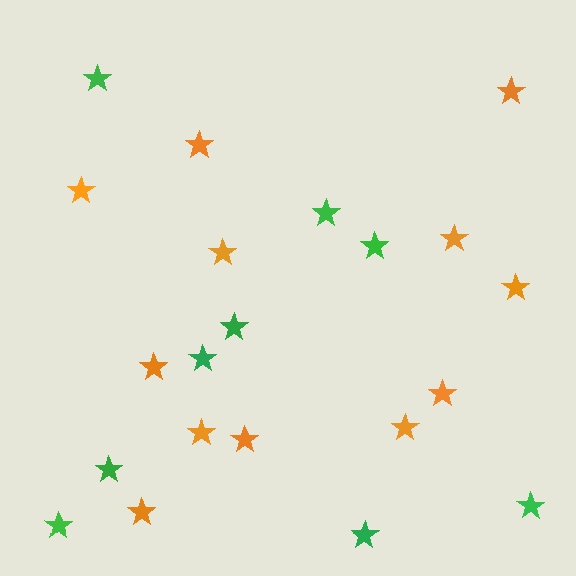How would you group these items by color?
There are 2 groups: one group of green stars (9) and one group of orange stars (12).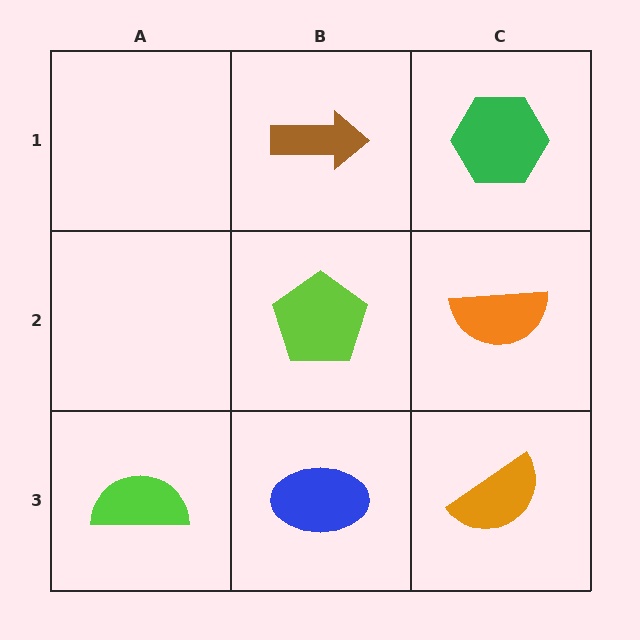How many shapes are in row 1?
2 shapes.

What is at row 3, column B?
A blue ellipse.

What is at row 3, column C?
An orange semicircle.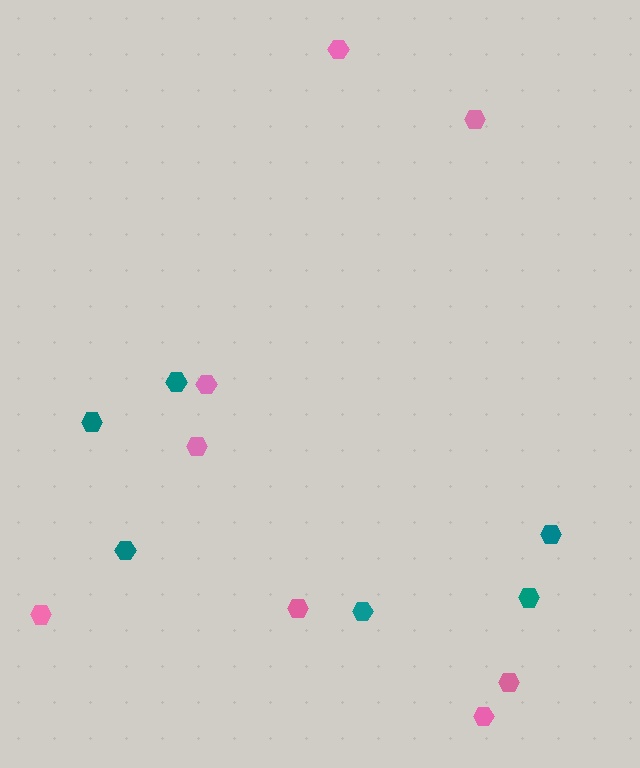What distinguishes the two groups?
There are 2 groups: one group of teal hexagons (6) and one group of pink hexagons (8).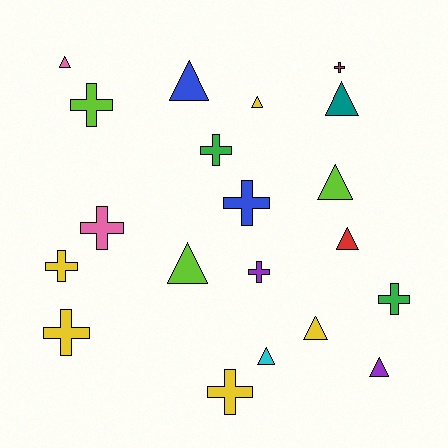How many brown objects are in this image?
There are no brown objects.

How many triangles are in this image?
There are 10 triangles.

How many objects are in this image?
There are 20 objects.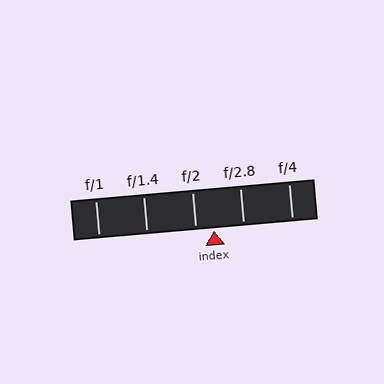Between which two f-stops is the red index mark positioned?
The index mark is between f/2 and f/2.8.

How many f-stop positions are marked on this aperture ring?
There are 5 f-stop positions marked.